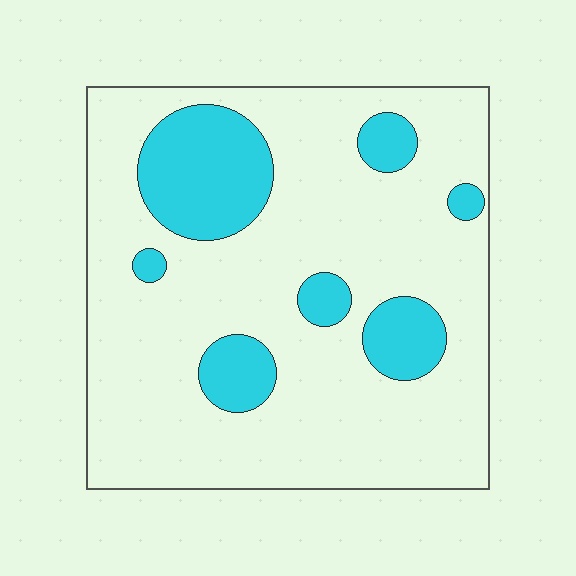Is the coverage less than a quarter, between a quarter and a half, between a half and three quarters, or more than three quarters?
Less than a quarter.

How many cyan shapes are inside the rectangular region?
7.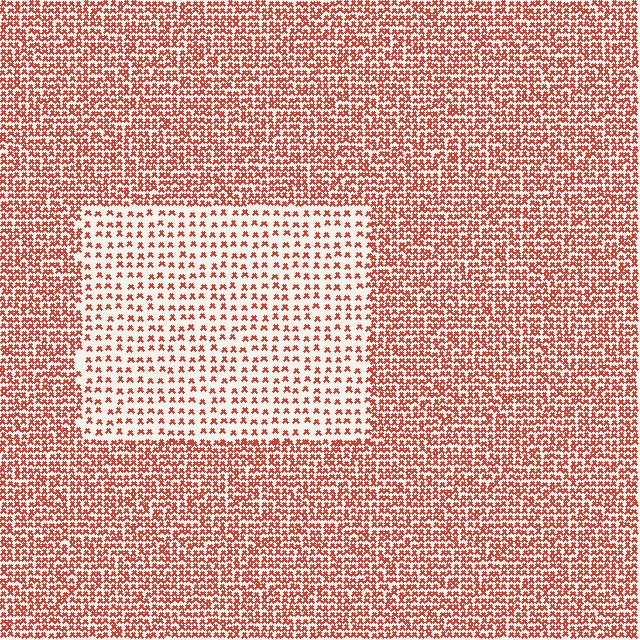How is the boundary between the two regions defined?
The boundary is defined by a change in element density (approximately 2.3x ratio). All elements are the same color, size, and shape.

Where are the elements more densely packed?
The elements are more densely packed outside the rectangle boundary.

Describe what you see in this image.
The image contains small red elements arranged at two different densities. A rectangle-shaped region is visible where the elements are less densely packed than the surrounding area.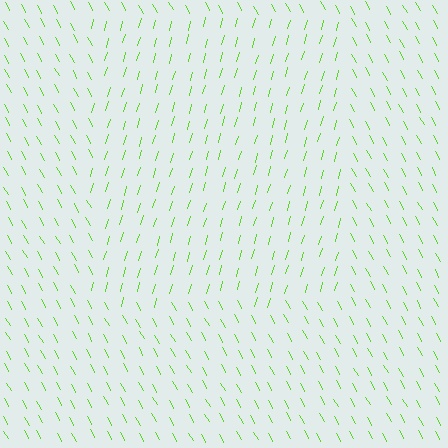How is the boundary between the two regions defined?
The boundary is defined purely by a change in line orientation (approximately 45 degrees difference). All lines are the same color and thickness.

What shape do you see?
I see a rectangle.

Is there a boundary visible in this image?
Yes, there is a texture boundary formed by a change in line orientation.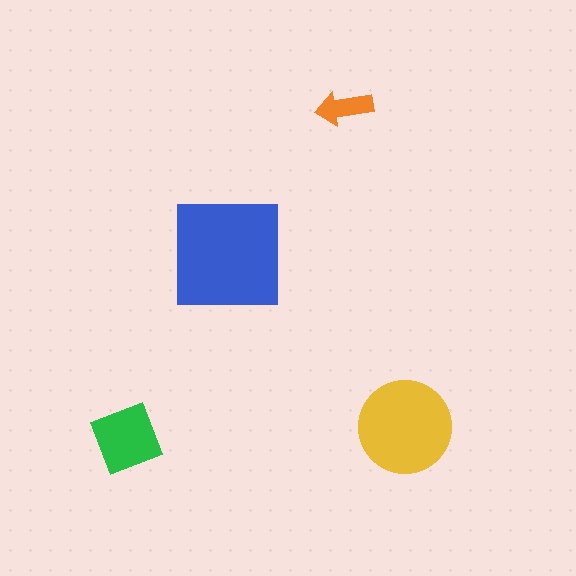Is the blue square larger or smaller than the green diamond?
Larger.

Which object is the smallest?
The orange arrow.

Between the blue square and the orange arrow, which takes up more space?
The blue square.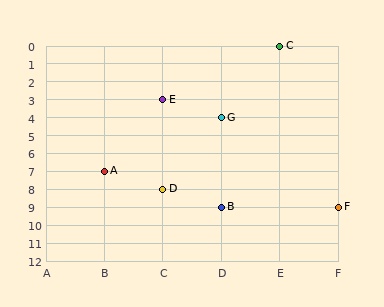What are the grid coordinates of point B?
Point B is at grid coordinates (D, 9).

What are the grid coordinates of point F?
Point F is at grid coordinates (F, 9).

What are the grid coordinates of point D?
Point D is at grid coordinates (C, 8).